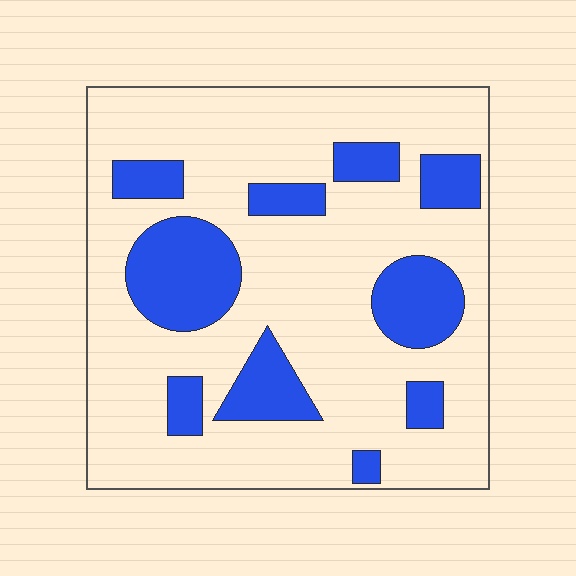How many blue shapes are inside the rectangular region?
10.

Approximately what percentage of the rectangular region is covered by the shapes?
Approximately 25%.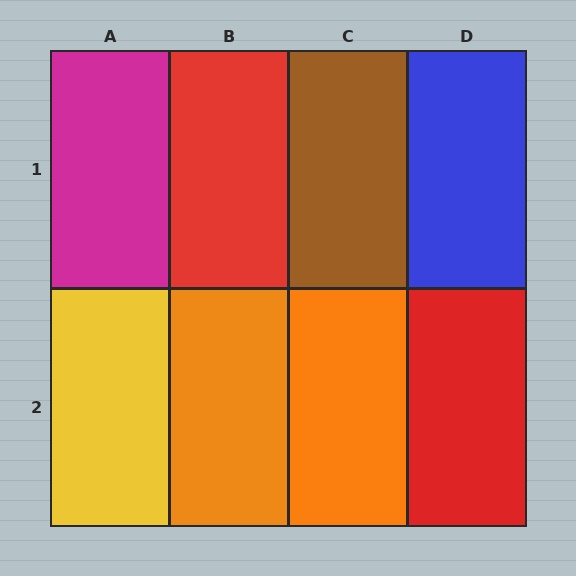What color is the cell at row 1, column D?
Blue.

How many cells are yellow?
1 cell is yellow.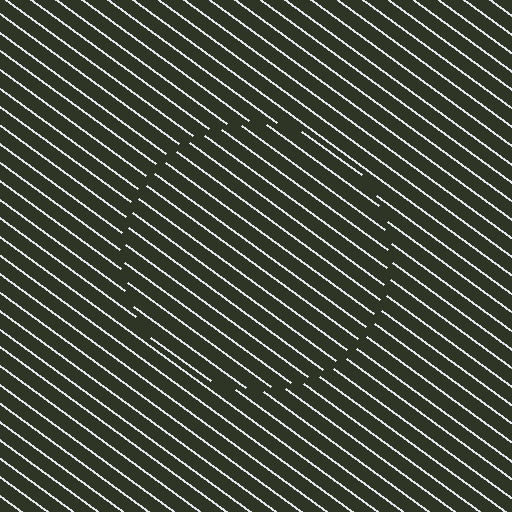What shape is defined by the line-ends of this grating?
An illusory circle. The interior of the shape contains the same grating, shifted by half a period — the contour is defined by the phase discontinuity where line-ends from the inner and outer gratings abut.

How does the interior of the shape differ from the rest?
The interior of the shape contains the same grating, shifted by half a period — the contour is defined by the phase discontinuity where line-ends from the inner and outer gratings abut.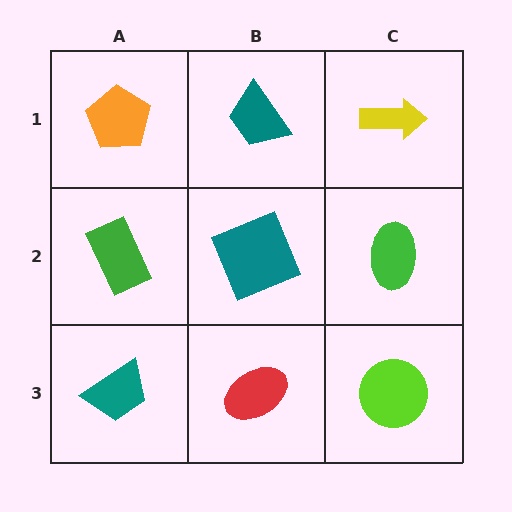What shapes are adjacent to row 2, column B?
A teal trapezoid (row 1, column B), a red ellipse (row 3, column B), a green rectangle (row 2, column A), a green ellipse (row 2, column C).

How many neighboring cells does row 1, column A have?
2.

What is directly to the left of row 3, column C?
A red ellipse.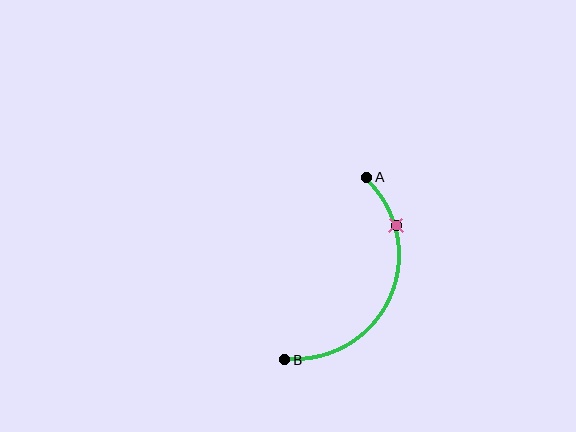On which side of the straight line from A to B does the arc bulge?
The arc bulges to the right of the straight line connecting A and B.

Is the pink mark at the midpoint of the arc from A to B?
No. The pink mark lies on the arc but is closer to endpoint A. The arc midpoint would be at the point on the curve equidistant along the arc from both A and B.